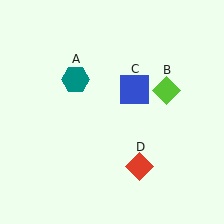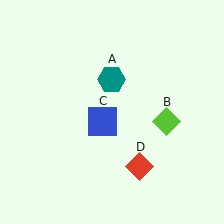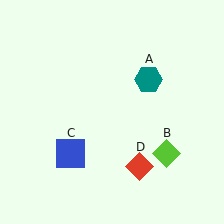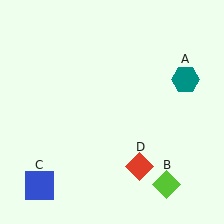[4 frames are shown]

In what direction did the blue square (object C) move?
The blue square (object C) moved down and to the left.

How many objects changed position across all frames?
3 objects changed position: teal hexagon (object A), lime diamond (object B), blue square (object C).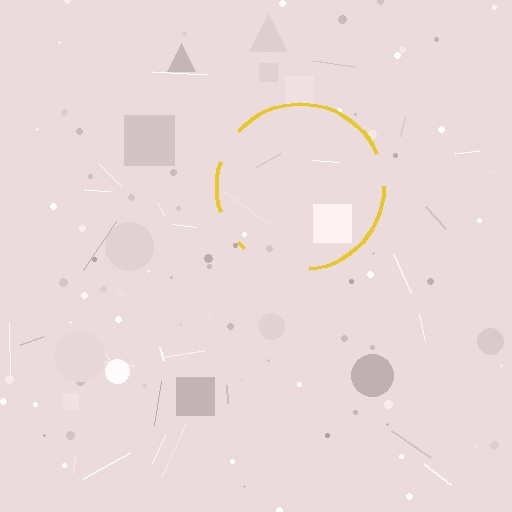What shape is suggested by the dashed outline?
The dashed outline suggests a circle.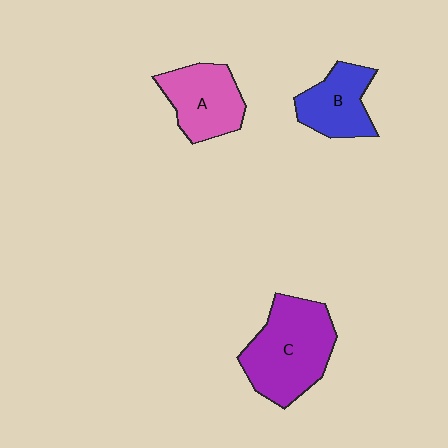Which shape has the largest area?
Shape C (purple).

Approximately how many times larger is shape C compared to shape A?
Approximately 1.4 times.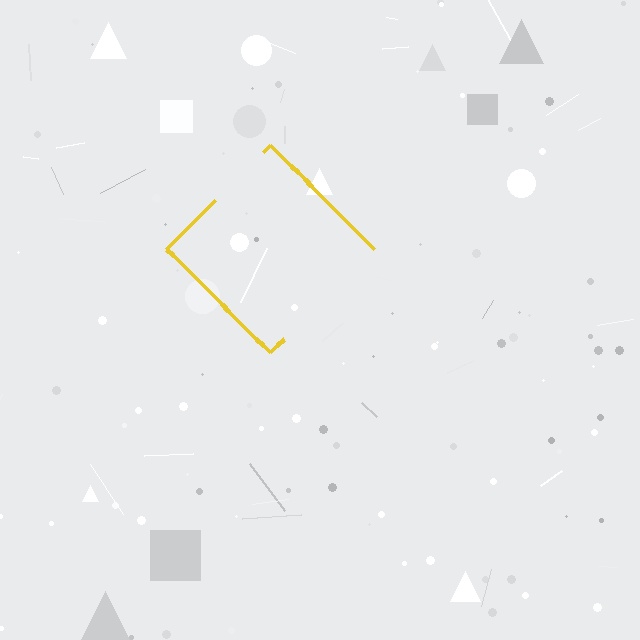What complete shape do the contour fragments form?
The contour fragments form a diamond.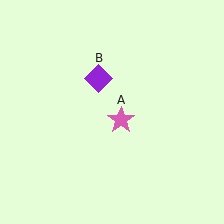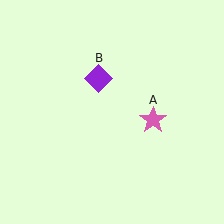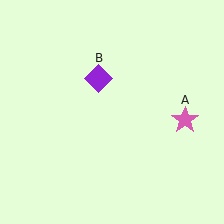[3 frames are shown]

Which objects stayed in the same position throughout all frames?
Purple diamond (object B) remained stationary.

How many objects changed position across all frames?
1 object changed position: pink star (object A).